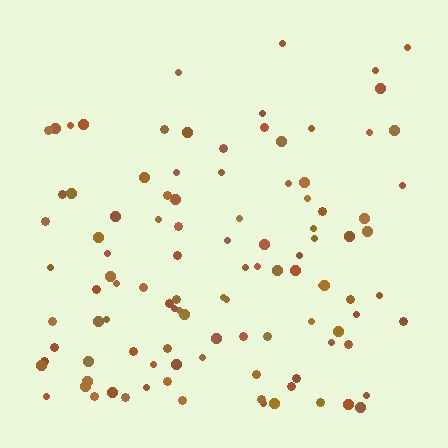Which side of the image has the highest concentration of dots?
The bottom.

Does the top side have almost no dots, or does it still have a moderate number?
Still a moderate number, just noticeably fewer than the bottom.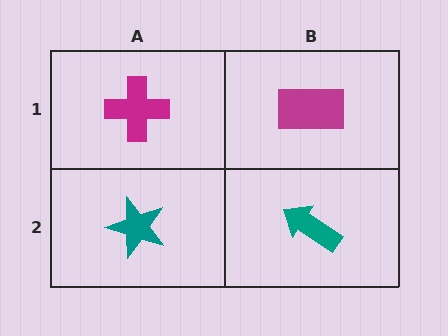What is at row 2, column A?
A teal star.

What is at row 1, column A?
A magenta cross.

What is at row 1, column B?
A magenta rectangle.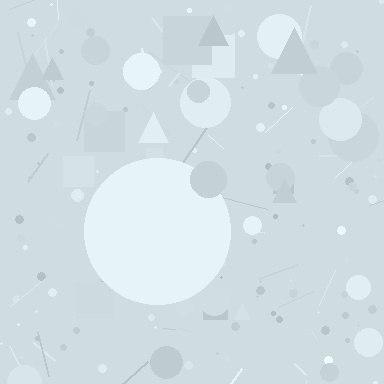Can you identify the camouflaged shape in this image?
The camouflaged shape is a circle.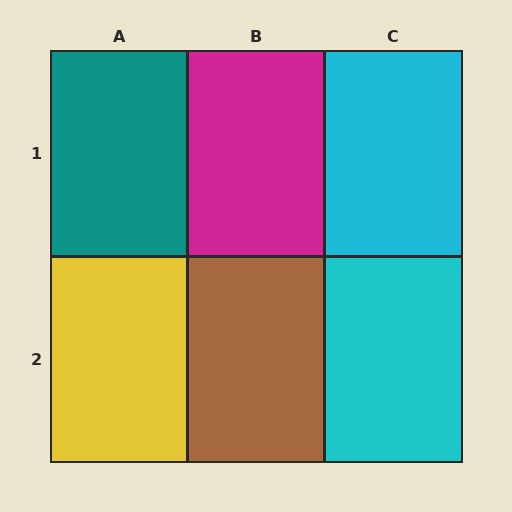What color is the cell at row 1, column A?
Teal.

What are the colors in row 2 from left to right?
Yellow, brown, cyan.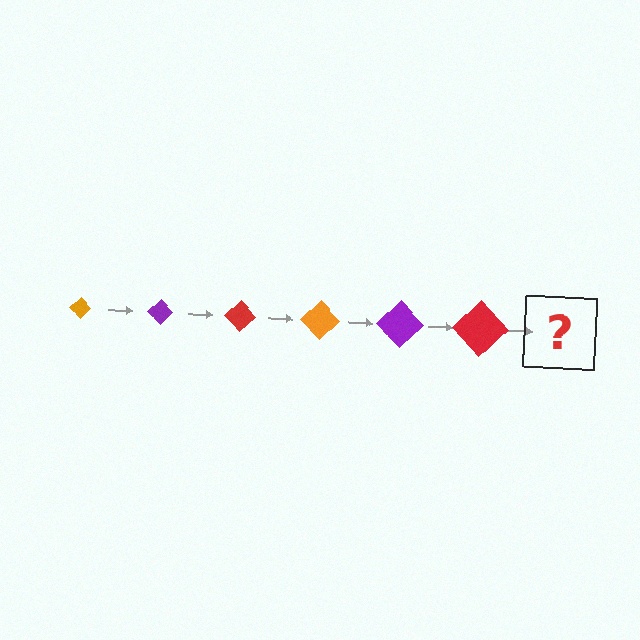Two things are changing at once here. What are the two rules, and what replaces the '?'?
The two rules are that the diamond grows larger each step and the color cycles through orange, purple, and red. The '?' should be an orange diamond, larger than the previous one.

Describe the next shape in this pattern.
It should be an orange diamond, larger than the previous one.